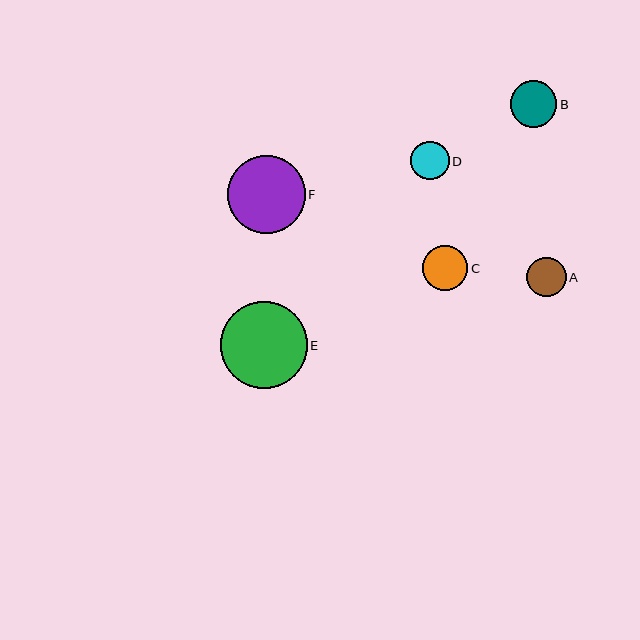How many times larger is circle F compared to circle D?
Circle F is approximately 2.0 times the size of circle D.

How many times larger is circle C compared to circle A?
Circle C is approximately 1.1 times the size of circle A.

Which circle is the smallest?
Circle D is the smallest with a size of approximately 38 pixels.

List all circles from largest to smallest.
From largest to smallest: E, F, B, C, A, D.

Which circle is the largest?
Circle E is the largest with a size of approximately 87 pixels.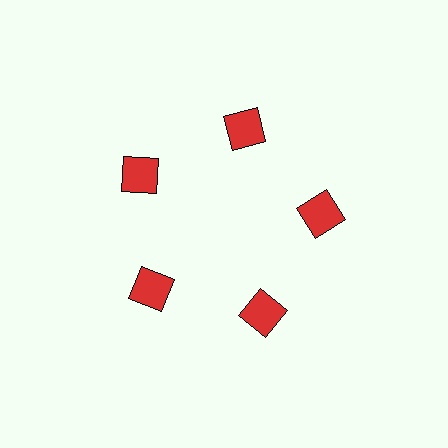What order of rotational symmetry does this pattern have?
This pattern has 5-fold rotational symmetry.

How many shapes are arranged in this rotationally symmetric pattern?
There are 5 shapes, arranged in 5 groups of 1.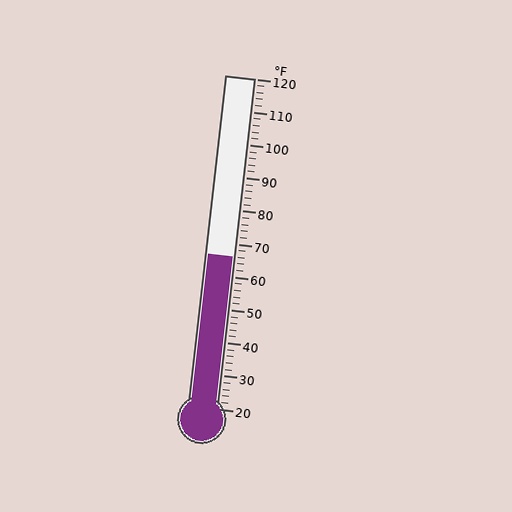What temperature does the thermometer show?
The thermometer shows approximately 66°F.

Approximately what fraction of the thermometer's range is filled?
The thermometer is filled to approximately 45% of its range.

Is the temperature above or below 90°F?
The temperature is below 90°F.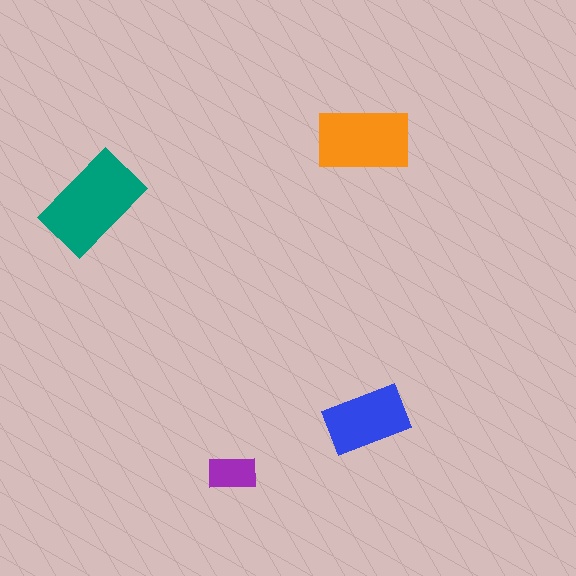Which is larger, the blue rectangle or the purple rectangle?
The blue one.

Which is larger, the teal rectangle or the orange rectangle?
The teal one.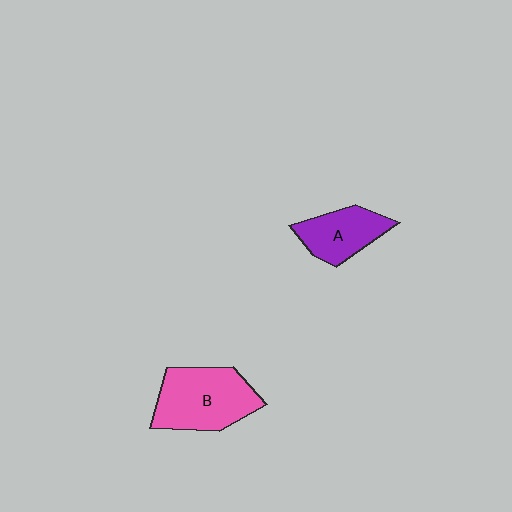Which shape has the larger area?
Shape B (pink).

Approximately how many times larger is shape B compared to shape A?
Approximately 1.5 times.